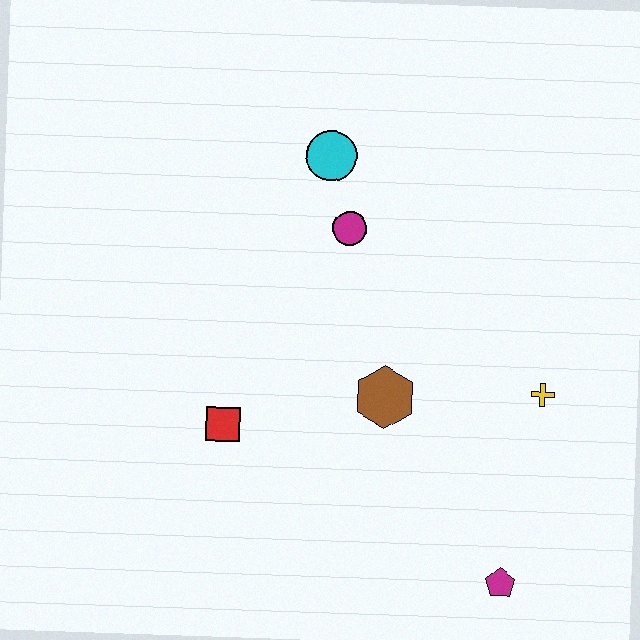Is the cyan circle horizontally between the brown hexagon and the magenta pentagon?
No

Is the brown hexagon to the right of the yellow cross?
No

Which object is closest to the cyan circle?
The magenta circle is closest to the cyan circle.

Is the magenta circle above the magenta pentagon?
Yes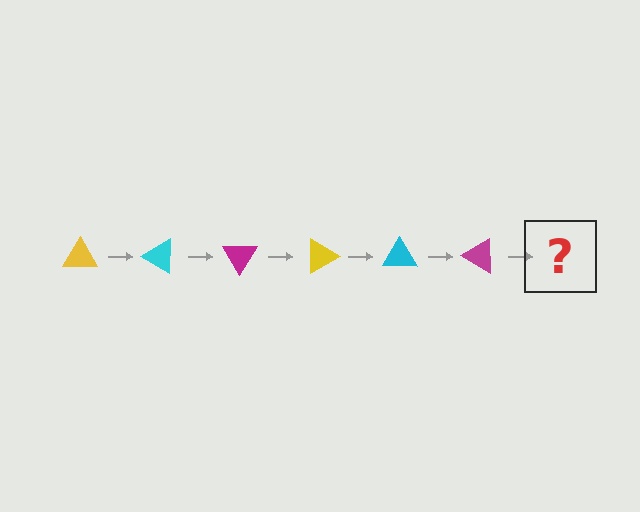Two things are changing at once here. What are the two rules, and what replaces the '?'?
The two rules are that it rotates 30 degrees each step and the color cycles through yellow, cyan, and magenta. The '?' should be a yellow triangle, rotated 180 degrees from the start.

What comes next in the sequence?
The next element should be a yellow triangle, rotated 180 degrees from the start.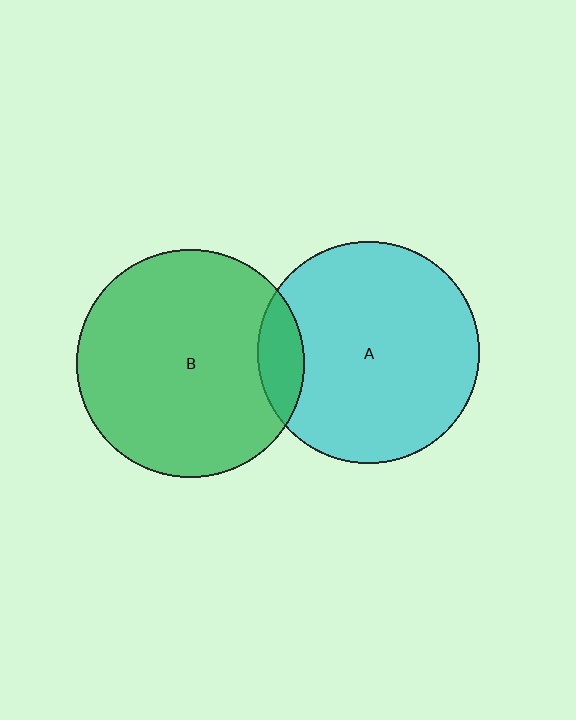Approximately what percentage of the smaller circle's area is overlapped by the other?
Approximately 10%.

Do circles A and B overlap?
Yes.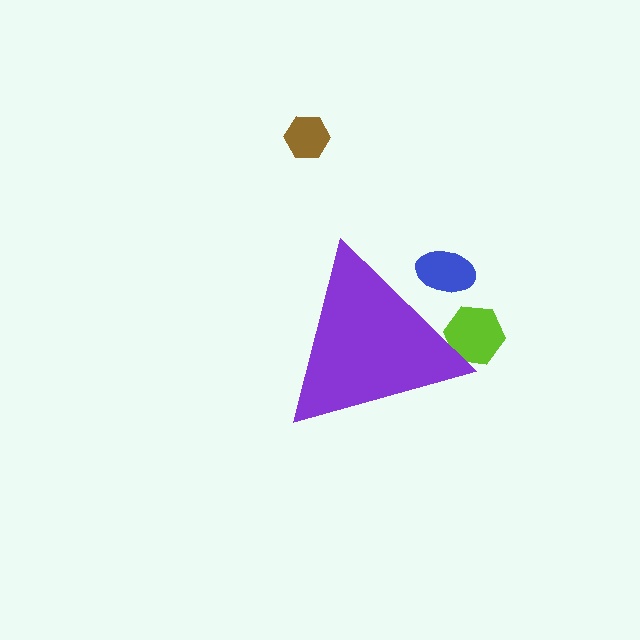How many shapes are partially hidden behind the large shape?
2 shapes are partially hidden.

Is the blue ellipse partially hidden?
Yes, the blue ellipse is partially hidden behind the purple triangle.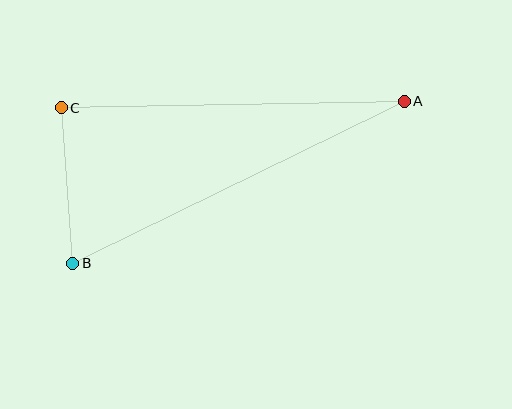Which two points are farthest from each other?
Points A and B are farthest from each other.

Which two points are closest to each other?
Points B and C are closest to each other.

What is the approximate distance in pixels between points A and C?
The distance between A and C is approximately 343 pixels.